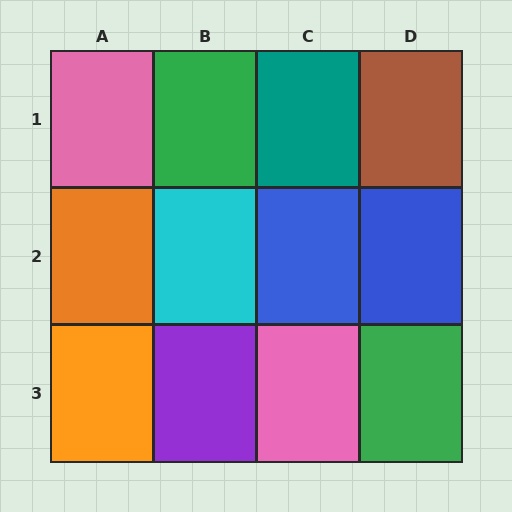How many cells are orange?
2 cells are orange.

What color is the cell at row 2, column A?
Orange.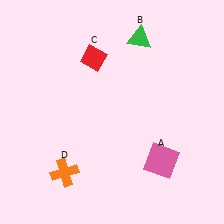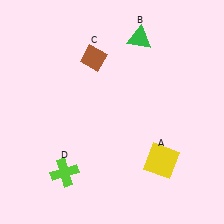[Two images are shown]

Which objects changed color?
A changed from pink to yellow. C changed from red to brown. D changed from orange to lime.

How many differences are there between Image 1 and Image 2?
There are 3 differences between the two images.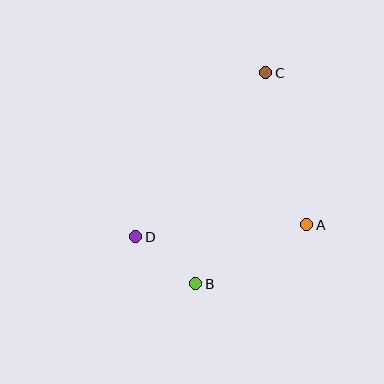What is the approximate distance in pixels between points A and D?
The distance between A and D is approximately 171 pixels.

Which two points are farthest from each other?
Points B and C are farthest from each other.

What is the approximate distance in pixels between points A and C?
The distance between A and C is approximately 158 pixels.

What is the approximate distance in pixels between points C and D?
The distance between C and D is approximately 209 pixels.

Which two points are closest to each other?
Points B and D are closest to each other.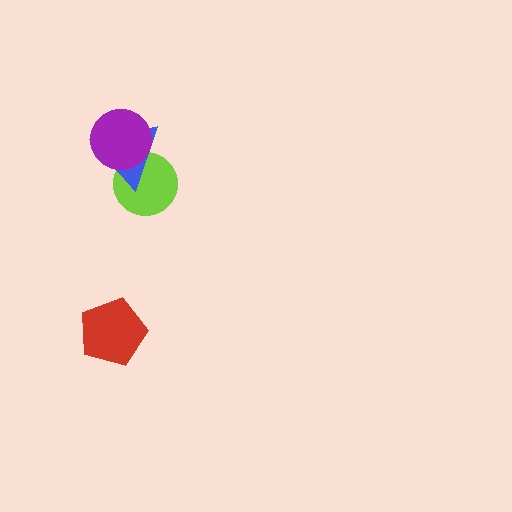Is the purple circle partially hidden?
No, no other shape covers it.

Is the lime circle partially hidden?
Yes, it is partially covered by another shape.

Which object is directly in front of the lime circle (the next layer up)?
The blue triangle is directly in front of the lime circle.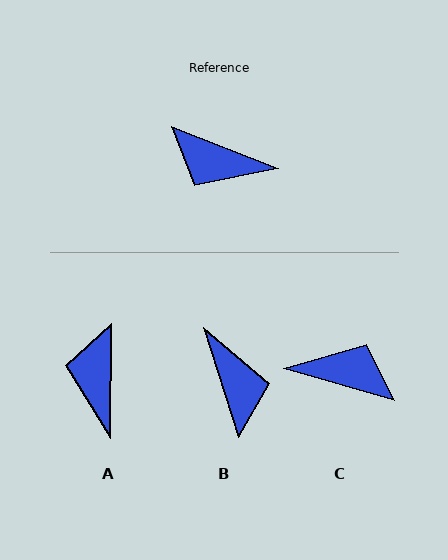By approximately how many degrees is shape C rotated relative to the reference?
Approximately 175 degrees clockwise.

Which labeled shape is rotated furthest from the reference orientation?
C, about 175 degrees away.